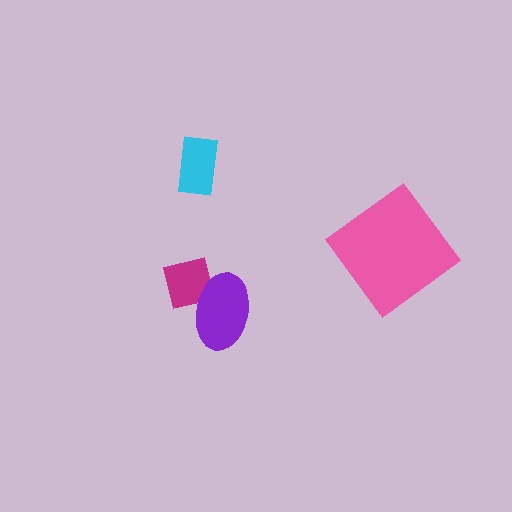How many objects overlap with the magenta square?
1 object overlaps with the magenta square.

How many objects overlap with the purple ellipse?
1 object overlaps with the purple ellipse.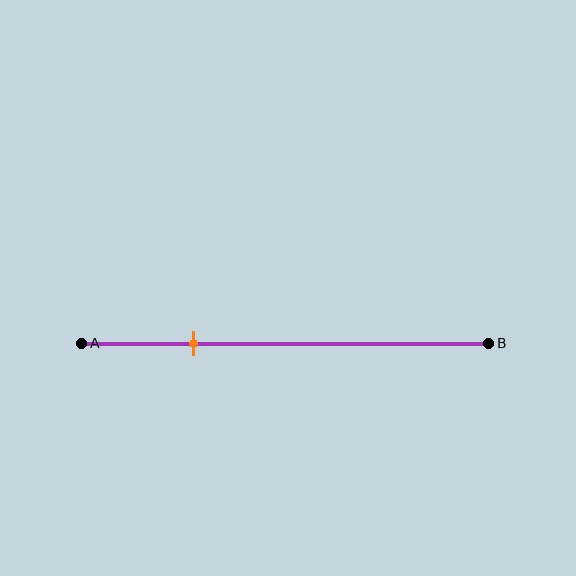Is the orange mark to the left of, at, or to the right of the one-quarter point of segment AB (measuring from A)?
The orange mark is approximately at the one-quarter point of segment AB.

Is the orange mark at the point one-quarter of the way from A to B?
Yes, the mark is approximately at the one-quarter point.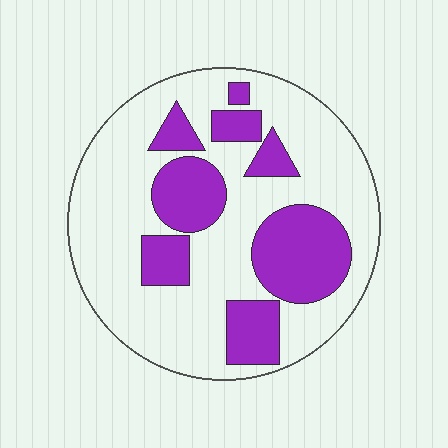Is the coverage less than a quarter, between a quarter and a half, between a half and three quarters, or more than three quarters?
Between a quarter and a half.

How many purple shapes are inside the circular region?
8.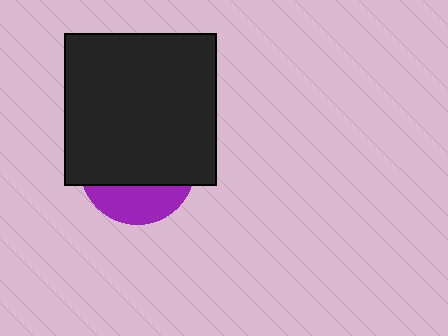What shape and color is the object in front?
The object in front is a black square.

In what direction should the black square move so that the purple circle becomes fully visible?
The black square should move up. That is the shortest direction to clear the overlap and leave the purple circle fully visible.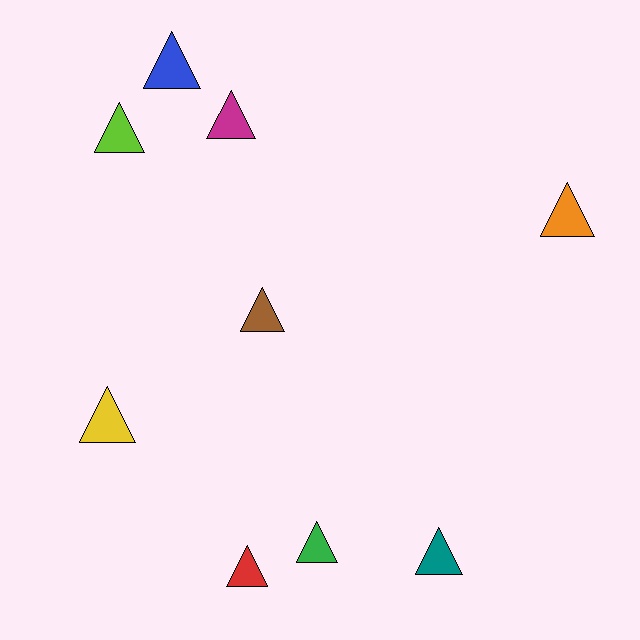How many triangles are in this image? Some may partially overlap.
There are 9 triangles.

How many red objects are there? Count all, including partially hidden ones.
There is 1 red object.